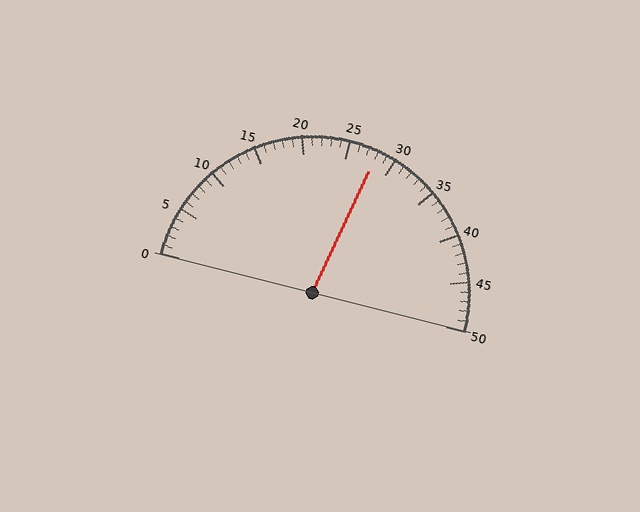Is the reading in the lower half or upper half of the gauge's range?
The reading is in the upper half of the range (0 to 50).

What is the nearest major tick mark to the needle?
The nearest major tick mark is 30.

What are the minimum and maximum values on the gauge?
The gauge ranges from 0 to 50.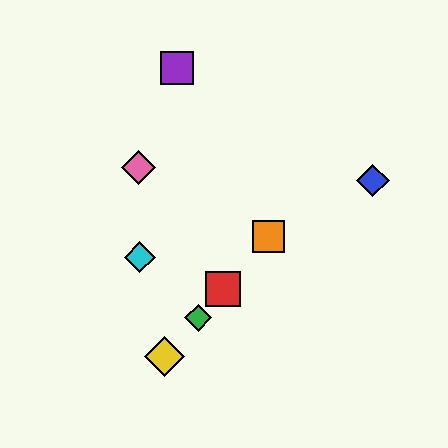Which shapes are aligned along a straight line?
The red square, the green diamond, the yellow diamond, the orange square are aligned along a straight line.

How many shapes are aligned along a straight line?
4 shapes (the red square, the green diamond, the yellow diamond, the orange square) are aligned along a straight line.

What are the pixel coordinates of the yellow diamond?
The yellow diamond is at (164, 356).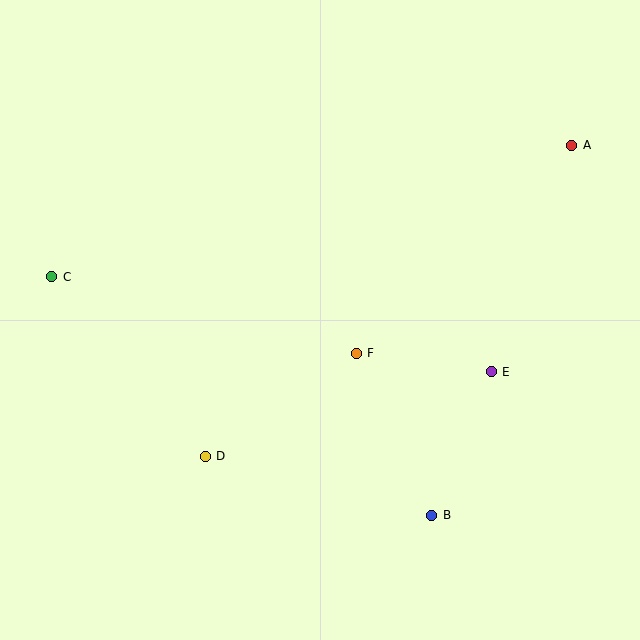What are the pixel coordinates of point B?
Point B is at (432, 515).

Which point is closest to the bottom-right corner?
Point B is closest to the bottom-right corner.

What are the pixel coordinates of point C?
Point C is at (52, 277).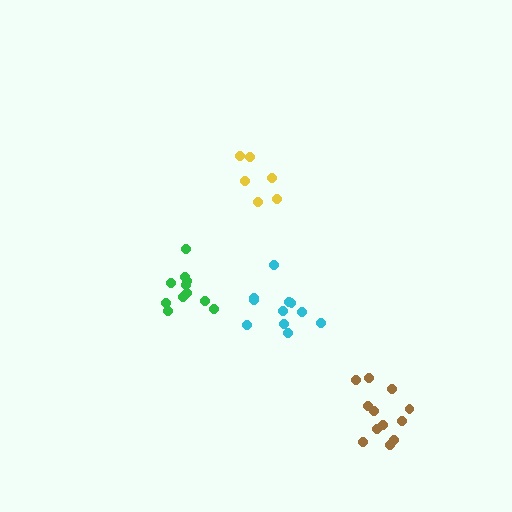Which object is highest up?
The yellow cluster is topmost.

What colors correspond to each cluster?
The clusters are colored: yellow, cyan, green, brown.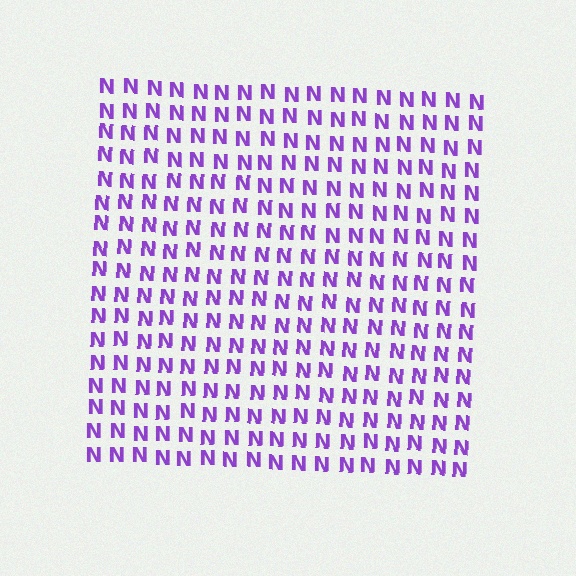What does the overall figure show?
The overall figure shows a square.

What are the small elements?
The small elements are letter N's.